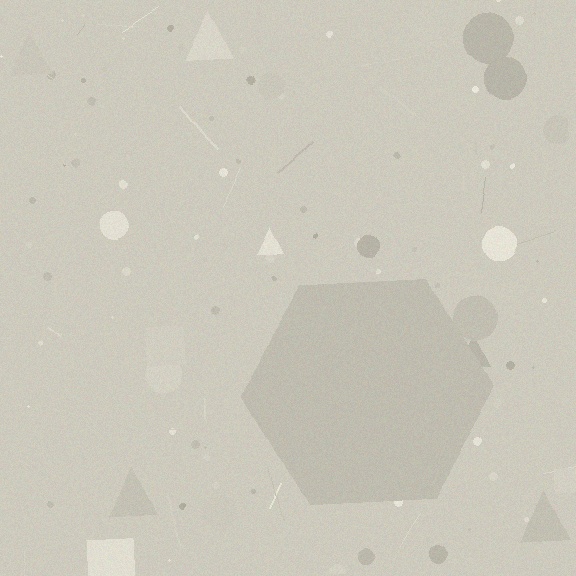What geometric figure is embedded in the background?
A hexagon is embedded in the background.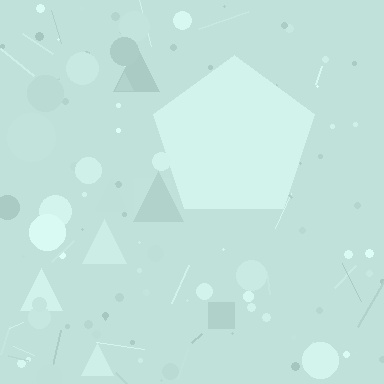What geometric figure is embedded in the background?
A pentagon is embedded in the background.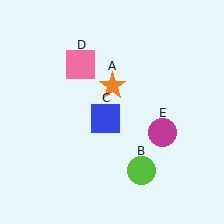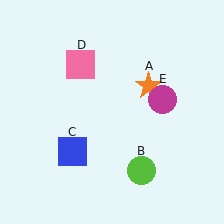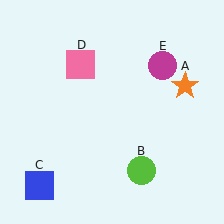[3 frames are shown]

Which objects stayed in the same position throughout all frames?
Lime circle (object B) and pink square (object D) remained stationary.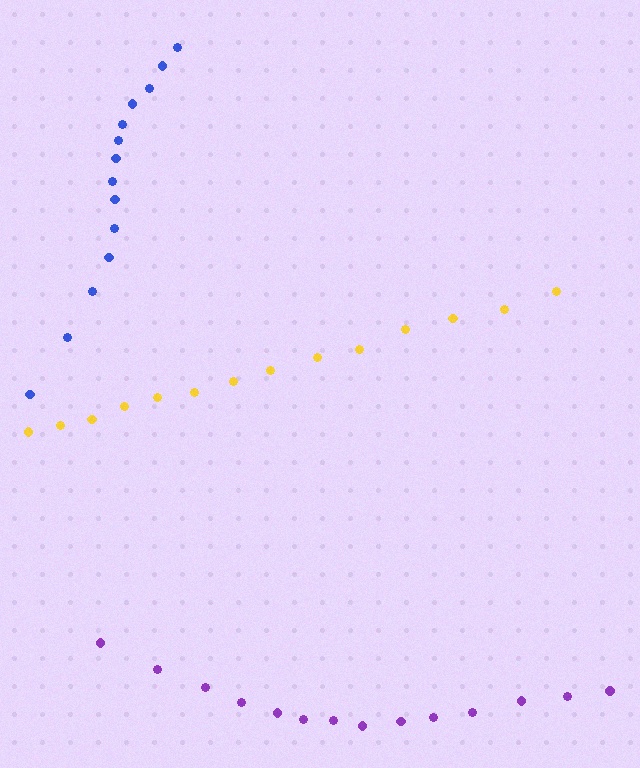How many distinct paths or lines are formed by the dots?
There are 3 distinct paths.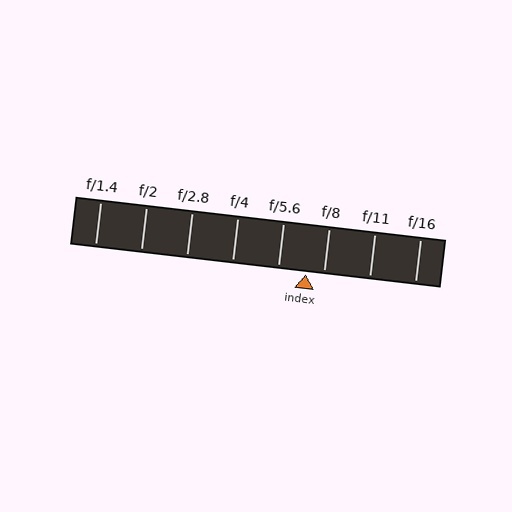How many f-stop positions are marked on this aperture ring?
There are 8 f-stop positions marked.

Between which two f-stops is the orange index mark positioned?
The index mark is between f/5.6 and f/8.